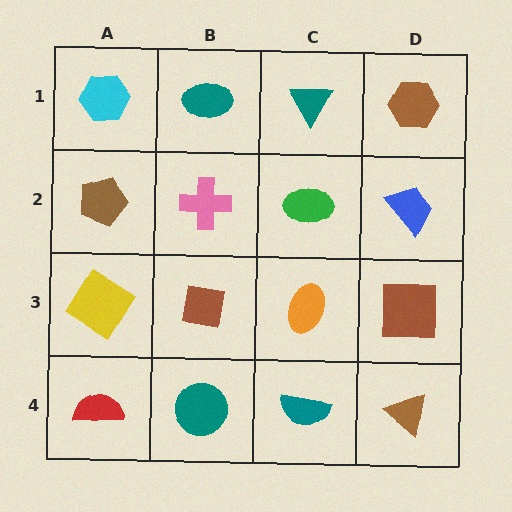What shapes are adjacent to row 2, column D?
A brown hexagon (row 1, column D), a brown square (row 3, column D), a green ellipse (row 2, column C).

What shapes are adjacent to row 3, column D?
A blue trapezoid (row 2, column D), a brown triangle (row 4, column D), an orange ellipse (row 3, column C).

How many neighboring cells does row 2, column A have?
3.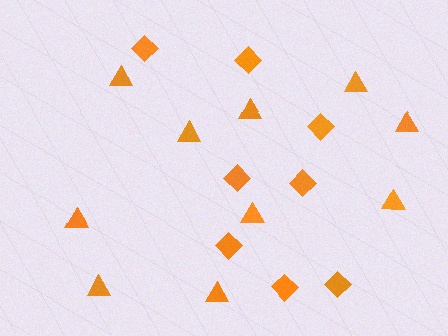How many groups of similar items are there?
There are 2 groups: one group of diamonds (8) and one group of triangles (10).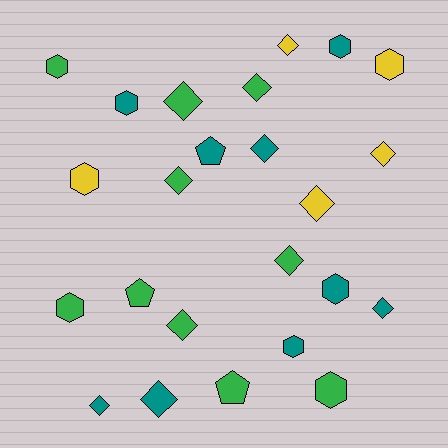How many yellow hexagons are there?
There are 2 yellow hexagons.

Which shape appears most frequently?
Diamond, with 12 objects.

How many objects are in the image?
There are 24 objects.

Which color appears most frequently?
Green, with 10 objects.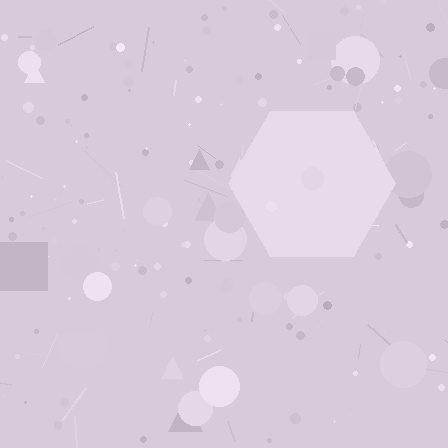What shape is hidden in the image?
A hexagon is hidden in the image.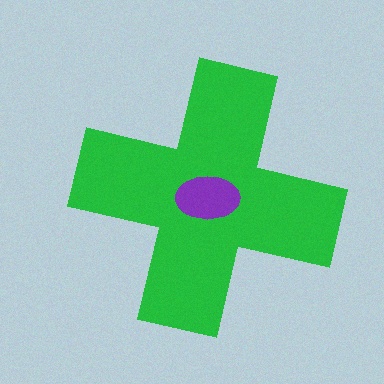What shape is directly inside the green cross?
The purple ellipse.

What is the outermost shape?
The green cross.